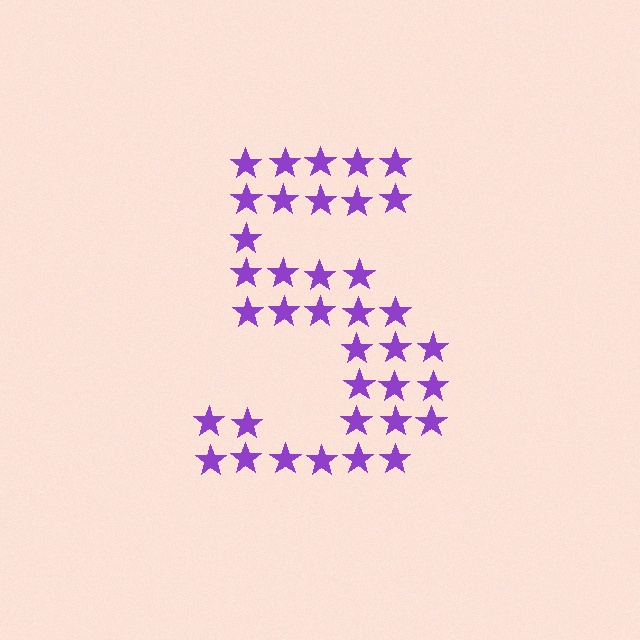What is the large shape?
The large shape is the digit 5.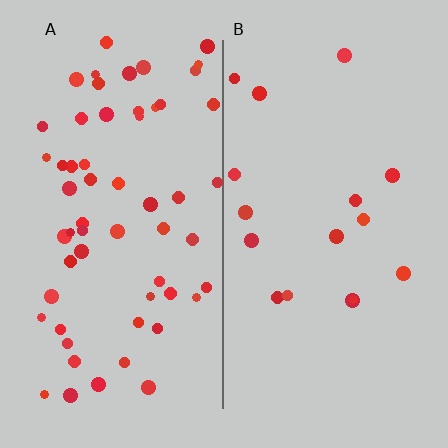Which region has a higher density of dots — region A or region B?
A (the left).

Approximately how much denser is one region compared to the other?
Approximately 3.6× — region A over region B.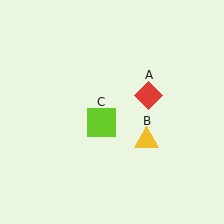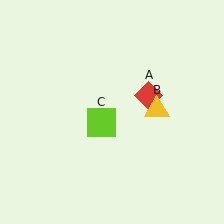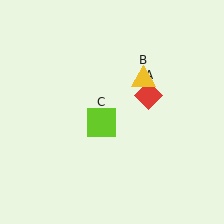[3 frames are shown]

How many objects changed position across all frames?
1 object changed position: yellow triangle (object B).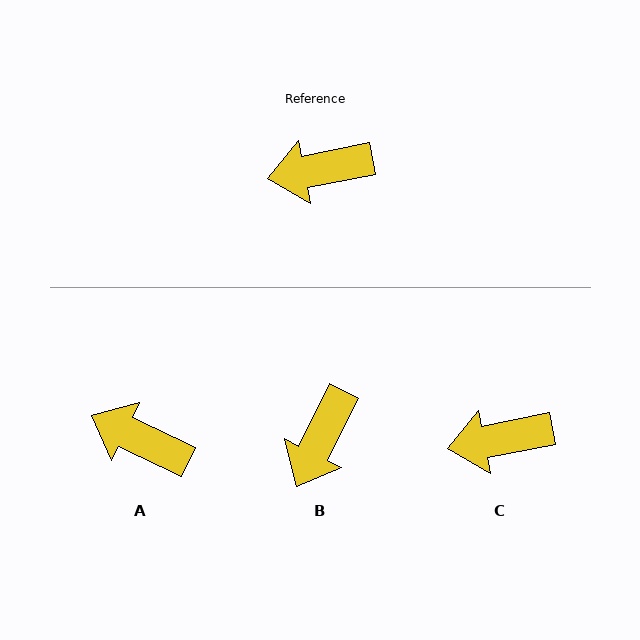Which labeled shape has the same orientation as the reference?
C.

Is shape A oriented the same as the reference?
No, it is off by about 37 degrees.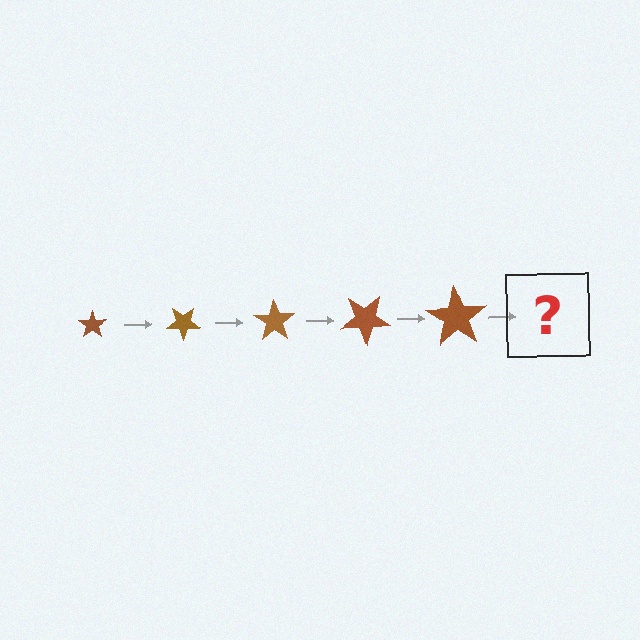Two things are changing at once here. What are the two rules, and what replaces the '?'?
The two rules are that the star grows larger each step and it rotates 35 degrees each step. The '?' should be a star, larger than the previous one and rotated 175 degrees from the start.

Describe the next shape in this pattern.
It should be a star, larger than the previous one and rotated 175 degrees from the start.